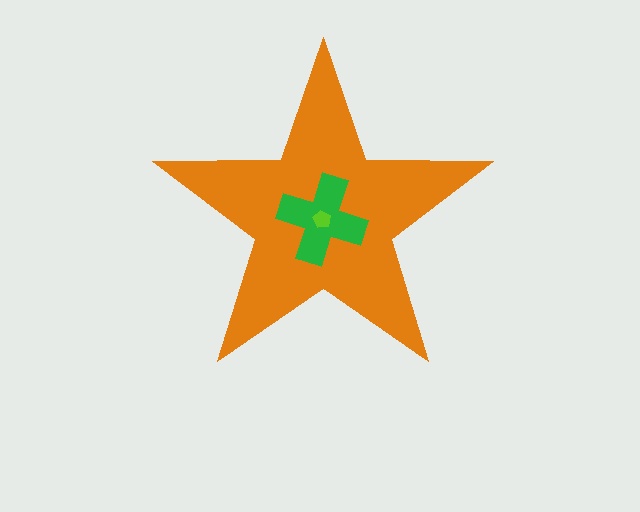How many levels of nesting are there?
3.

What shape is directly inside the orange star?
The green cross.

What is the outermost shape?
The orange star.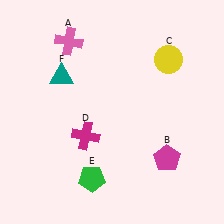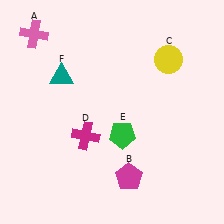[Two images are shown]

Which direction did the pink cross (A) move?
The pink cross (A) moved left.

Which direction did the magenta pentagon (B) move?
The magenta pentagon (B) moved left.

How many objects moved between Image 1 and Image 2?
3 objects moved between the two images.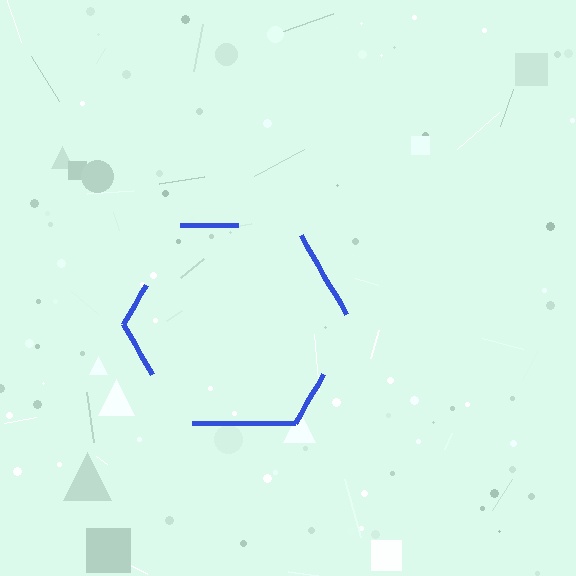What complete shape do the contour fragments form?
The contour fragments form a hexagon.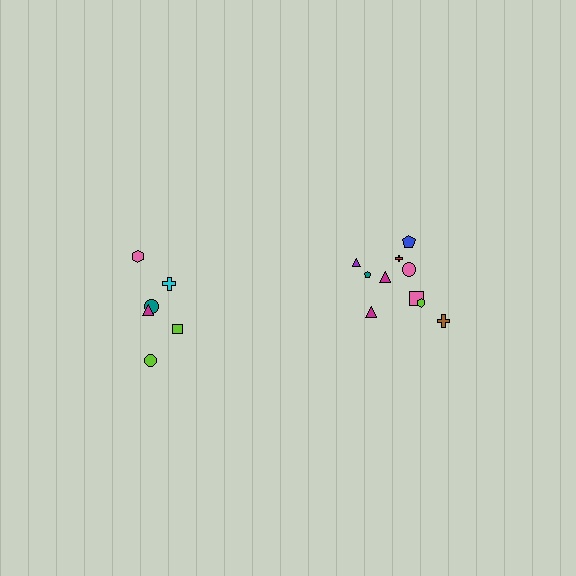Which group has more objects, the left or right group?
The right group.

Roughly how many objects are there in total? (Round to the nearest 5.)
Roughly 15 objects in total.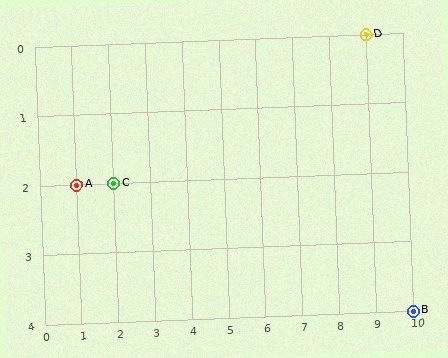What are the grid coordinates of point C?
Point C is at grid coordinates (2, 2).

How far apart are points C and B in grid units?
Points C and B are 8 columns and 2 rows apart (about 8.2 grid units diagonally).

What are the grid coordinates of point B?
Point B is at grid coordinates (10, 4).